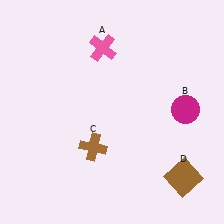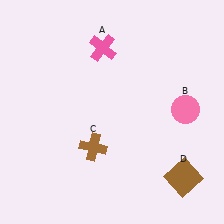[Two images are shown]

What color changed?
The circle (B) changed from magenta in Image 1 to pink in Image 2.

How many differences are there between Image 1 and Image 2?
There is 1 difference between the two images.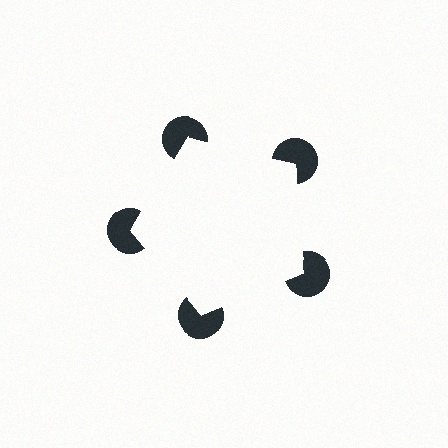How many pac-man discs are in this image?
There are 5 — one at each vertex of the illusory pentagon.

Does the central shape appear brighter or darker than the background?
It typically appears slightly brighter than the background, even though no actual brightness change is drawn.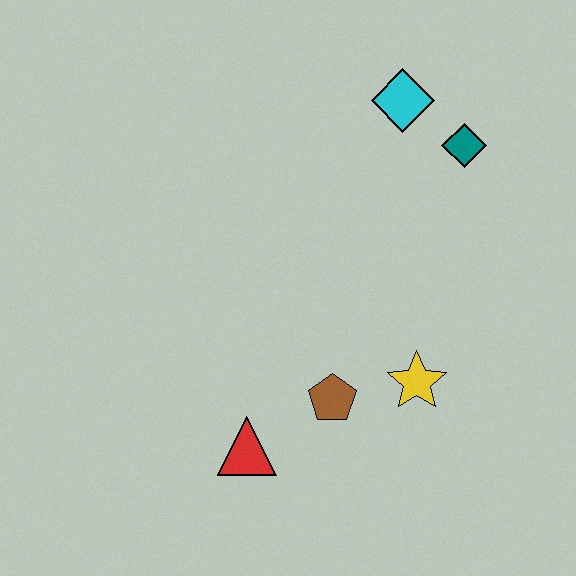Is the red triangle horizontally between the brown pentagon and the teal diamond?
No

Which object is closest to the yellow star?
The brown pentagon is closest to the yellow star.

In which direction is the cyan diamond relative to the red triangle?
The cyan diamond is above the red triangle.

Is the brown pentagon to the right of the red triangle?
Yes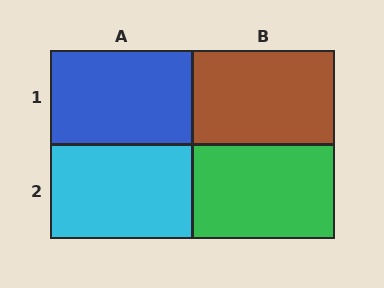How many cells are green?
1 cell is green.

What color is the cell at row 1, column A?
Blue.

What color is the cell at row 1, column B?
Brown.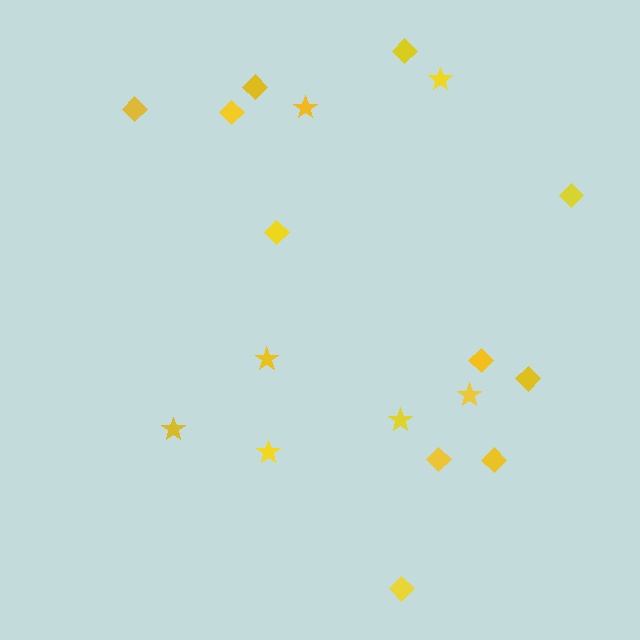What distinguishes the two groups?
There are 2 groups: one group of diamonds (11) and one group of stars (7).